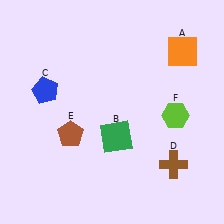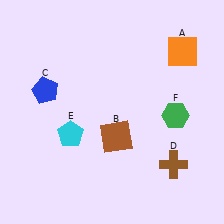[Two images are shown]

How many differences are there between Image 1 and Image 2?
There are 3 differences between the two images.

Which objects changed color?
B changed from green to brown. E changed from brown to cyan. F changed from lime to green.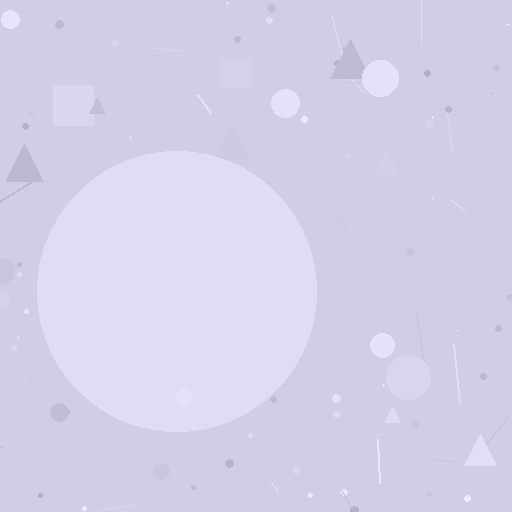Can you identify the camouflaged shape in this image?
The camouflaged shape is a circle.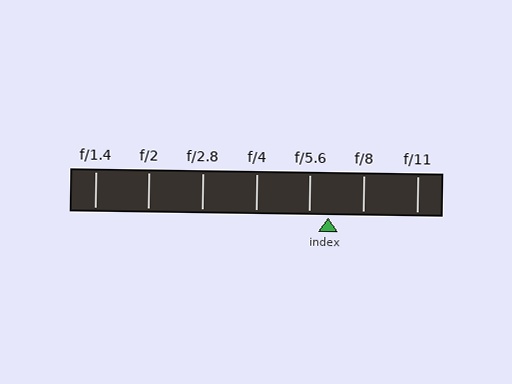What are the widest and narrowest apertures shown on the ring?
The widest aperture shown is f/1.4 and the narrowest is f/11.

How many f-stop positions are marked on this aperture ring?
There are 7 f-stop positions marked.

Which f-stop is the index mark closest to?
The index mark is closest to f/5.6.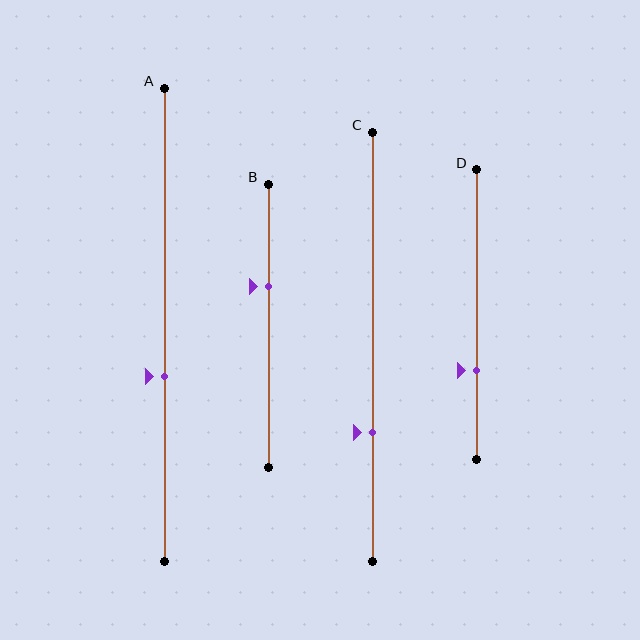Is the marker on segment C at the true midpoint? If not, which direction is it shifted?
No, the marker on segment C is shifted downward by about 20% of the segment length.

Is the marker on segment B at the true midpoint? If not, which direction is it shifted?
No, the marker on segment B is shifted upward by about 14% of the segment length.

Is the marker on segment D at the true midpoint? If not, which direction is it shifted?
No, the marker on segment D is shifted downward by about 19% of the segment length.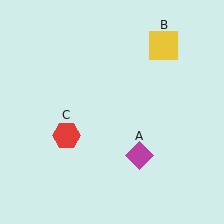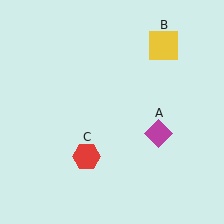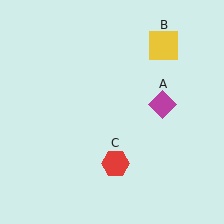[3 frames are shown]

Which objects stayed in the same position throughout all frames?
Yellow square (object B) remained stationary.